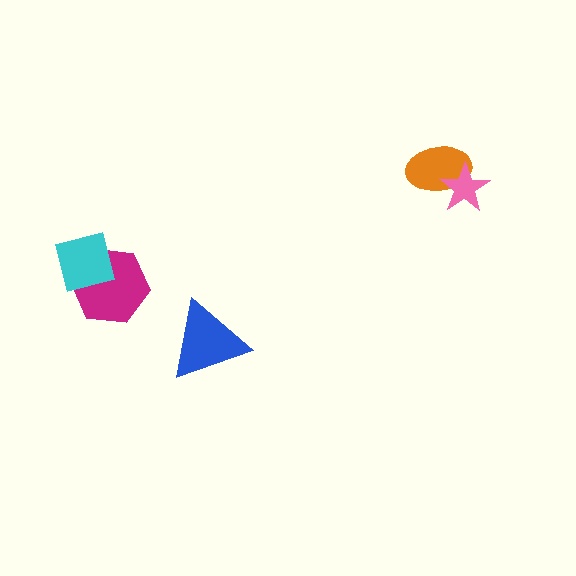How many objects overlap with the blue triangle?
0 objects overlap with the blue triangle.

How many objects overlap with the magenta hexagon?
1 object overlaps with the magenta hexagon.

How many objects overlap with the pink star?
1 object overlaps with the pink star.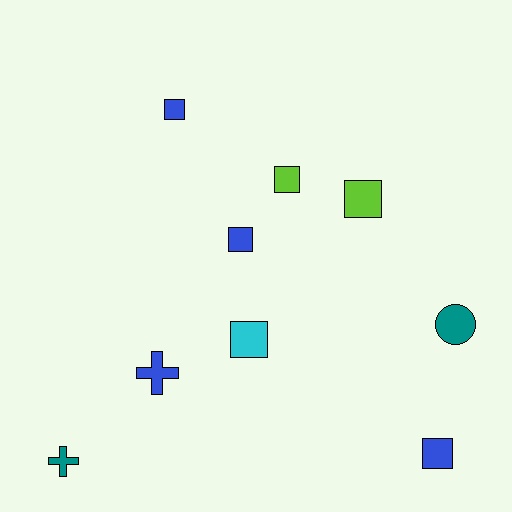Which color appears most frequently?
Blue, with 4 objects.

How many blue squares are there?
There are 3 blue squares.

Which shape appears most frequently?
Square, with 6 objects.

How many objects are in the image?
There are 9 objects.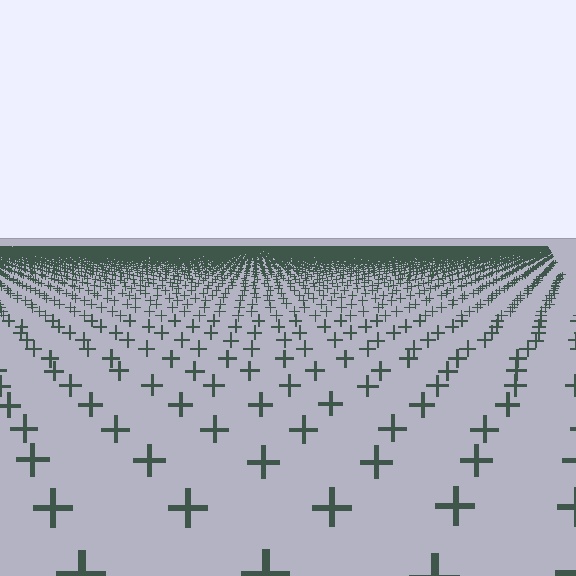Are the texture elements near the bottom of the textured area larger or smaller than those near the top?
Larger. Near the bottom, elements are closer to the viewer and appear at a bigger on-screen size.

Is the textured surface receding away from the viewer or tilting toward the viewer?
The surface is receding away from the viewer. Texture elements get smaller and denser toward the top.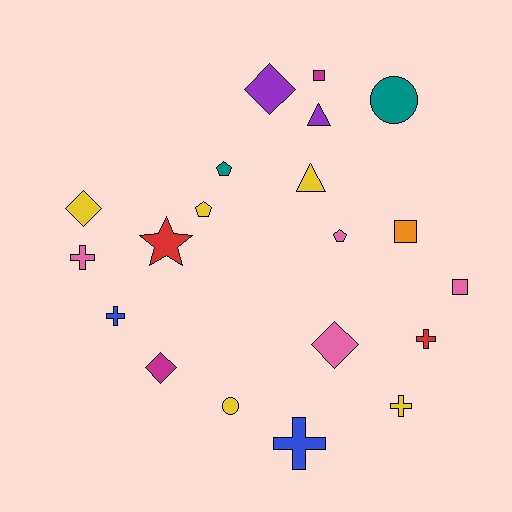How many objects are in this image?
There are 20 objects.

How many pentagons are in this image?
There are 3 pentagons.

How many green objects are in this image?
There are no green objects.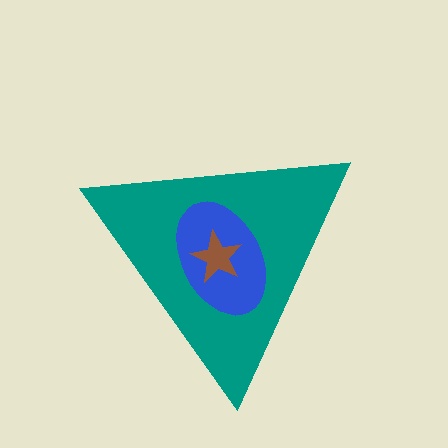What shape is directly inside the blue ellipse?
The brown star.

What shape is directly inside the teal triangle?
The blue ellipse.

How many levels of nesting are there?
3.